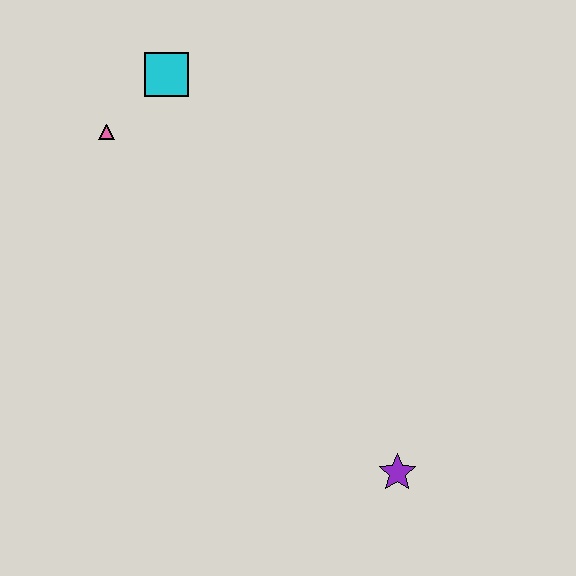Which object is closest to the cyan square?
The pink triangle is closest to the cyan square.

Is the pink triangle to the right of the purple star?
No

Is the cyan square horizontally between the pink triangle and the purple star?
Yes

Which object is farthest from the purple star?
The cyan square is farthest from the purple star.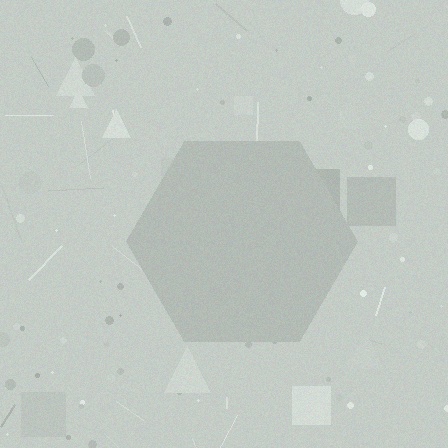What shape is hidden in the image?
A hexagon is hidden in the image.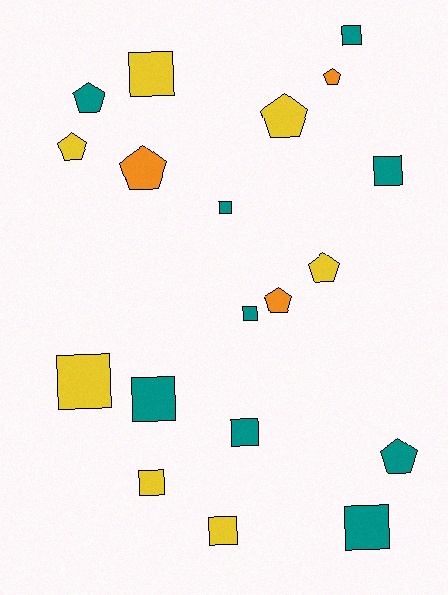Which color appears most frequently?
Teal, with 9 objects.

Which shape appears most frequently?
Square, with 11 objects.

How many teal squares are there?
There are 7 teal squares.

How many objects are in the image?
There are 19 objects.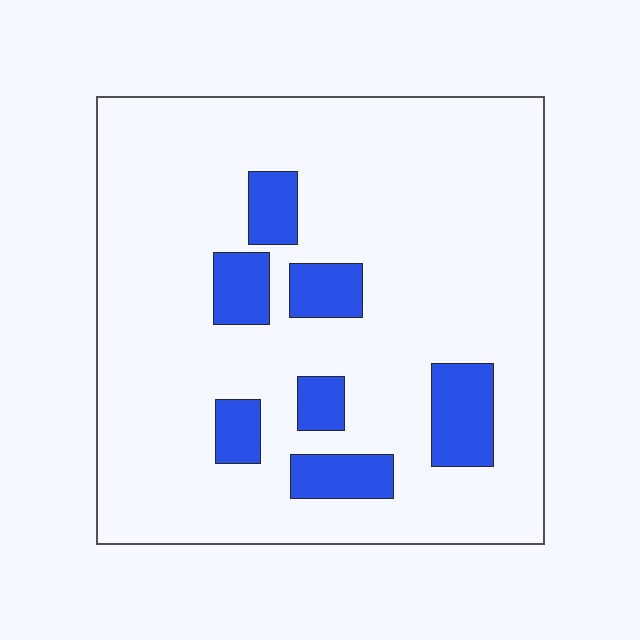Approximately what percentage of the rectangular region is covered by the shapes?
Approximately 15%.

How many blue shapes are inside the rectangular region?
7.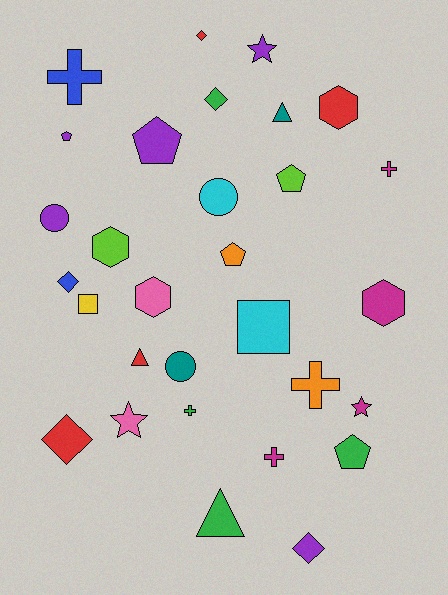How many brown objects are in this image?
There are no brown objects.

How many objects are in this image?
There are 30 objects.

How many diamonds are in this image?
There are 5 diamonds.